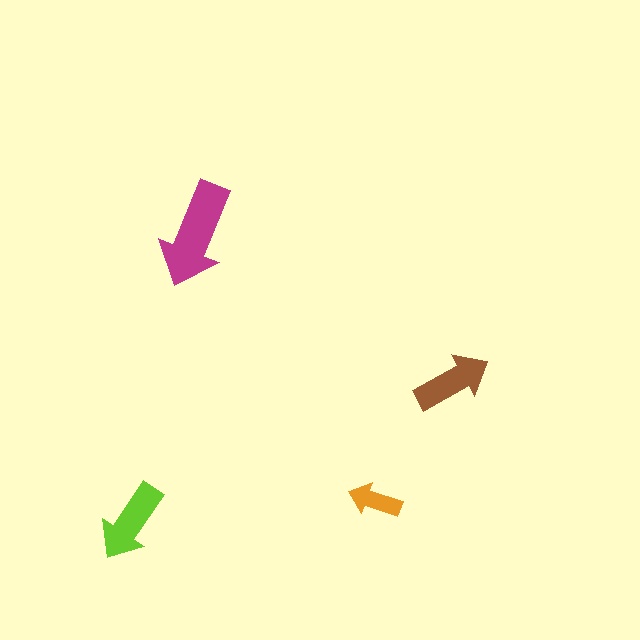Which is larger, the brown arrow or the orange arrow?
The brown one.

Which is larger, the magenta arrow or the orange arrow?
The magenta one.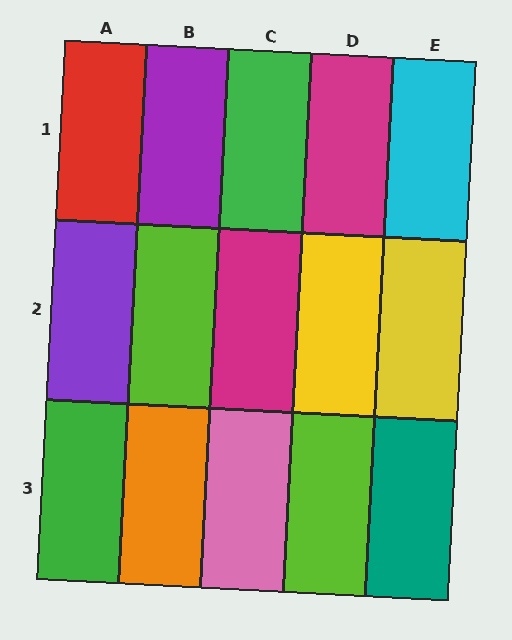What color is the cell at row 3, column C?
Pink.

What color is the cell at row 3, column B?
Orange.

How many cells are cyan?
1 cell is cyan.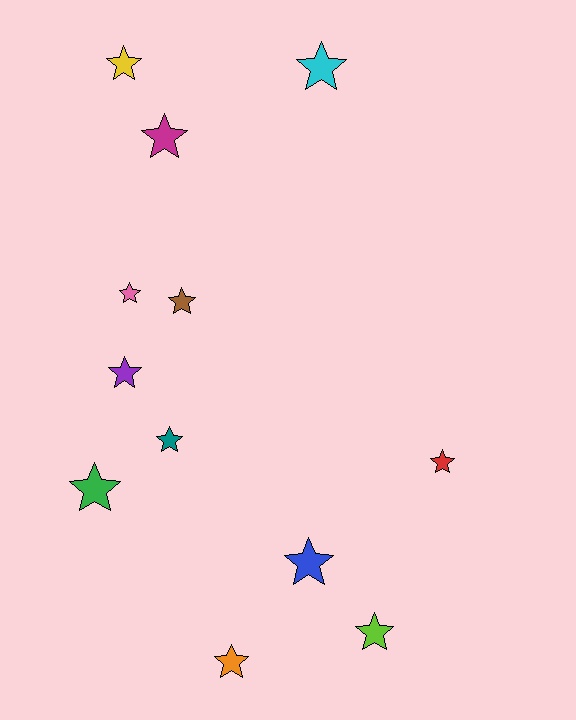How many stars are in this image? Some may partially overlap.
There are 12 stars.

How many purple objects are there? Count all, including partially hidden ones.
There is 1 purple object.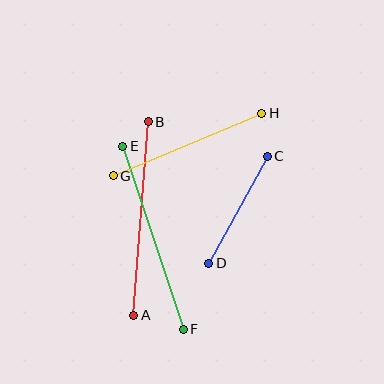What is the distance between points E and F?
The distance is approximately 193 pixels.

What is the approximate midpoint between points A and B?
The midpoint is at approximately (141, 219) pixels.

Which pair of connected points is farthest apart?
Points A and B are farthest apart.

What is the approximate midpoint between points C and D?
The midpoint is at approximately (238, 210) pixels.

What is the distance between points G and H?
The distance is approximately 161 pixels.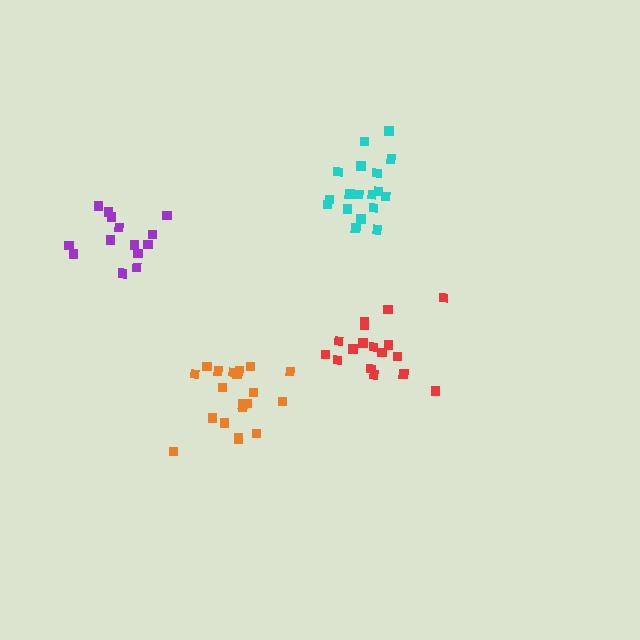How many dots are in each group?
Group 1: 18 dots, Group 2: 20 dots, Group 3: 17 dots, Group 4: 14 dots (69 total).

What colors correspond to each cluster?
The clusters are colored: cyan, orange, red, purple.